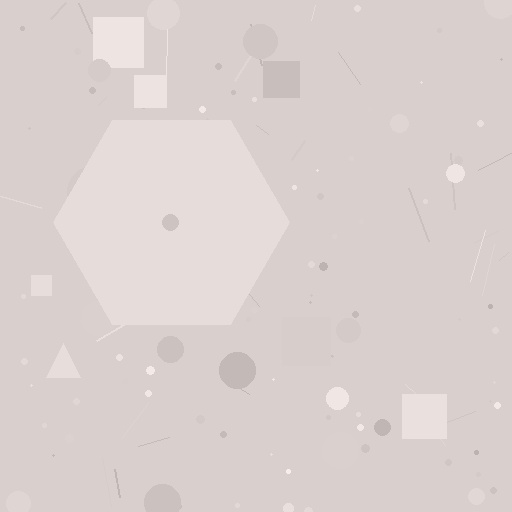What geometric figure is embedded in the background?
A hexagon is embedded in the background.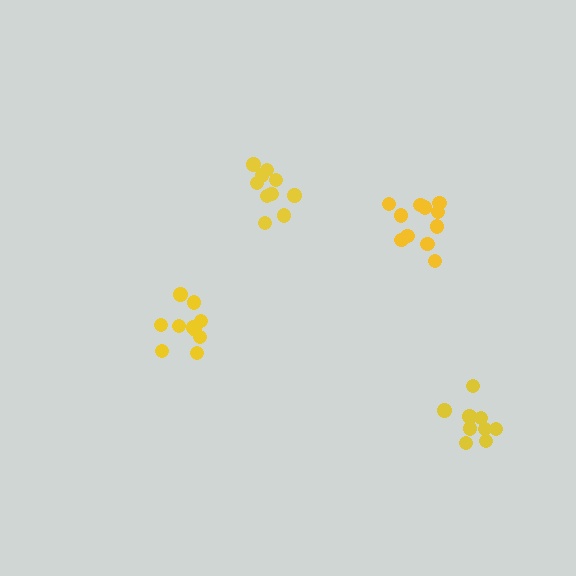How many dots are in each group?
Group 1: 10 dots, Group 2: 10 dots, Group 3: 11 dots, Group 4: 10 dots (41 total).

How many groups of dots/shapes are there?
There are 4 groups.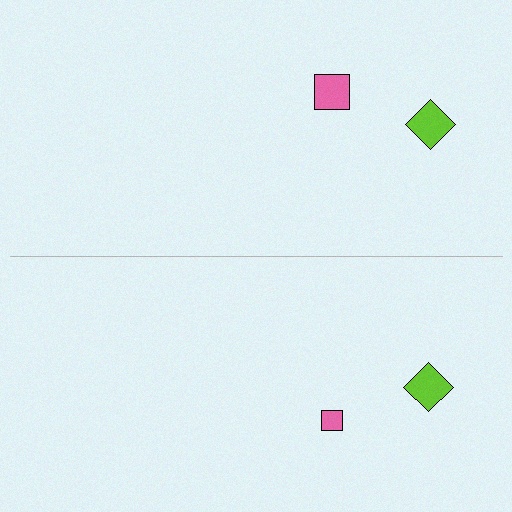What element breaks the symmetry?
The pink square on the bottom side has a different size than its mirror counterpart.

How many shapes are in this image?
There are 4 shapes in this image.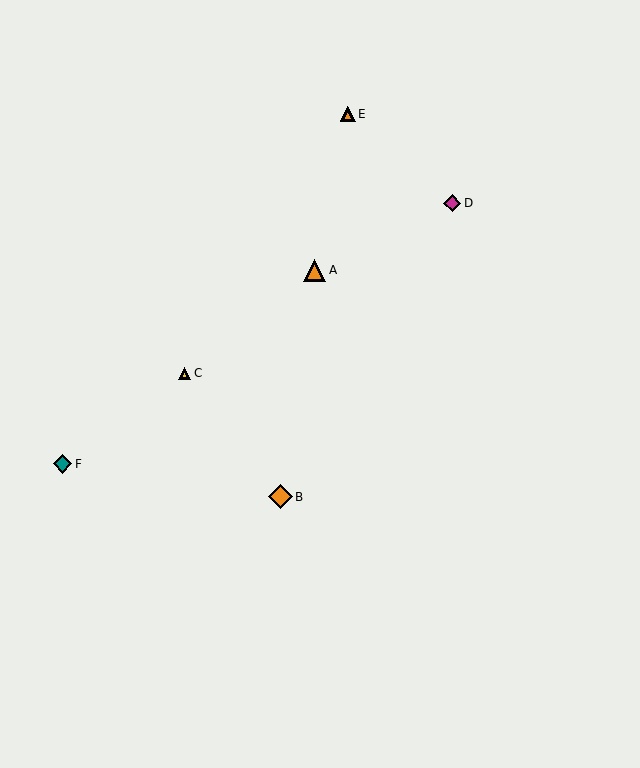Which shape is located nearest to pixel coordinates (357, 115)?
The orange triangle (labeled E) at (348, 114) is nearest to that location.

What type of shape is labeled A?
Shape A is an orange triangle.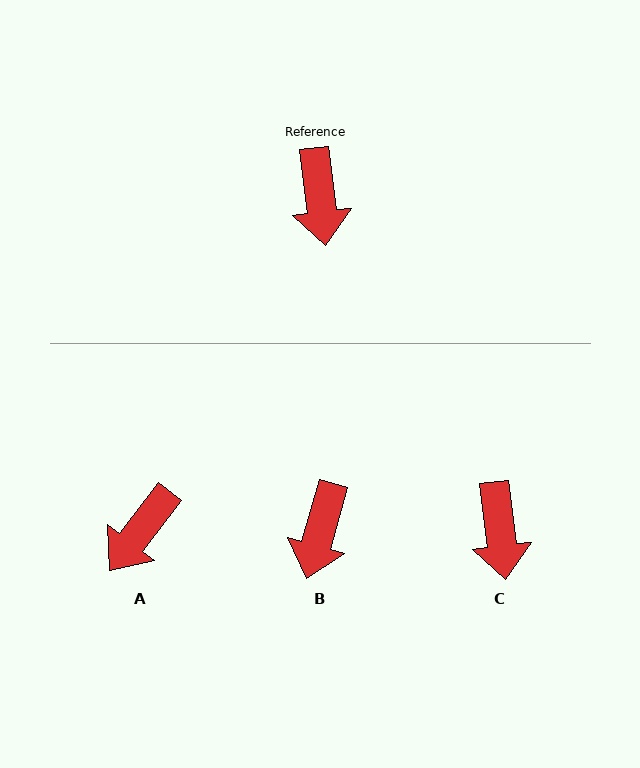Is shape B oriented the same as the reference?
No, it is off by about 23 degrees.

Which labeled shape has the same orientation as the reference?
C.